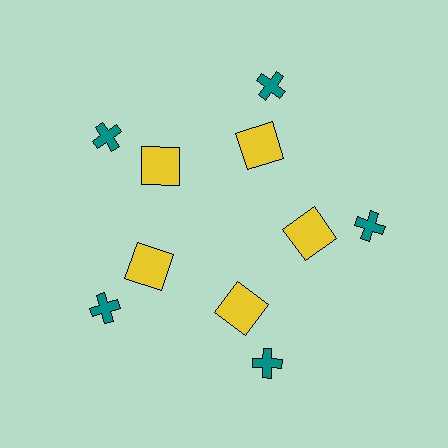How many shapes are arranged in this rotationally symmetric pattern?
There are 10 shapes, arranged in 5 groups of 2.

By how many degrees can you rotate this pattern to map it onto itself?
The pattern maps onto itself every 72 degrees of rotation.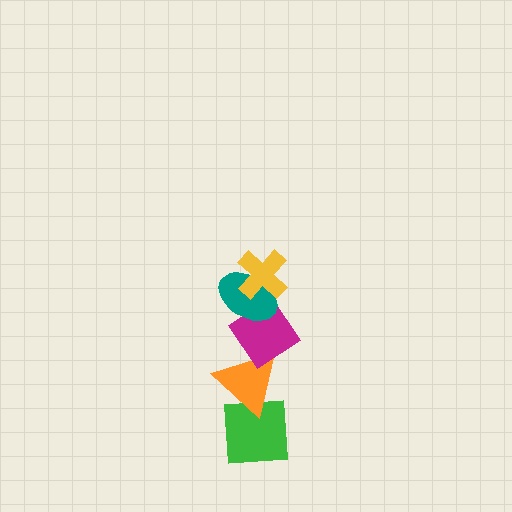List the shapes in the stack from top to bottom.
From top to bottom: the yellow cross, the teal ellipse, the magenta diamond, the orange triangle, the green square.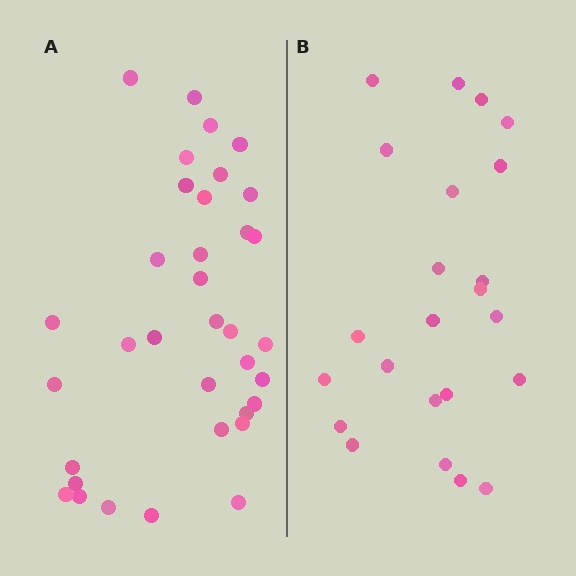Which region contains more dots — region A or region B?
Region A (the left region) has more dots.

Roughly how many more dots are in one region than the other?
Region A has roughly 12 or so more dots than region B.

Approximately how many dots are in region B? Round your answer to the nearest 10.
About 20 dots. (The exact count is 23, which rounds to 20.)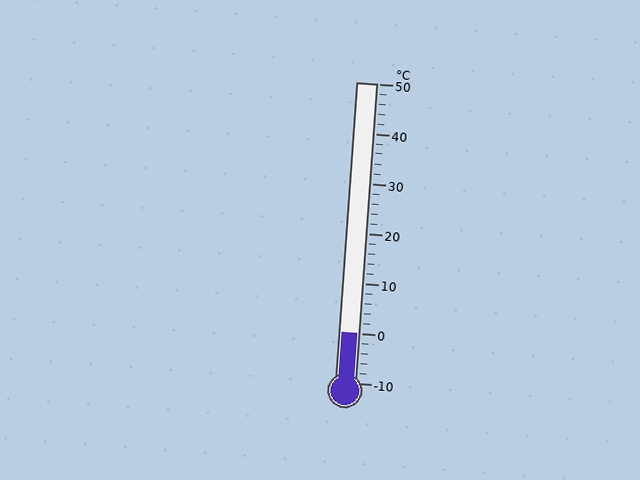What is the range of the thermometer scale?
The thermometer scale ranges from -10°C to 50°C.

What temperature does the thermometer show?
The thermometer shows approximately 0°C.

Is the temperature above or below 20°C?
The temperature is below 20°C.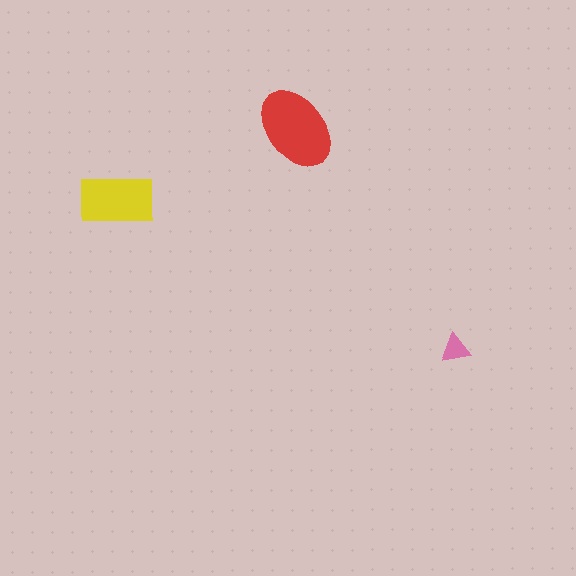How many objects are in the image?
There are 3 objects in the image.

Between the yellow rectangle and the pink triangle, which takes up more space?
The yellow rectangle.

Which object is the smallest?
The pink triangle.